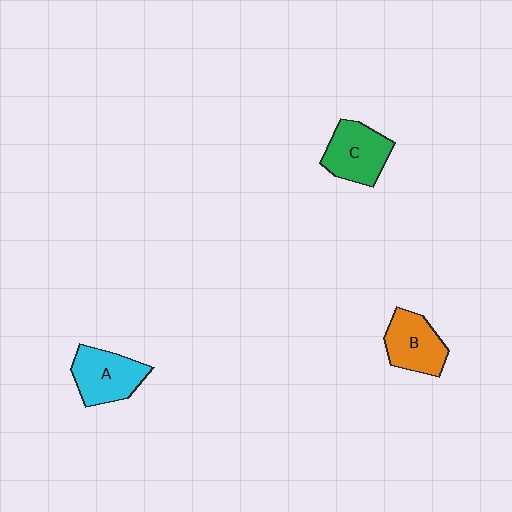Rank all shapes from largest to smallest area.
From largest to smallest: A (cyan), C (green), B (orange).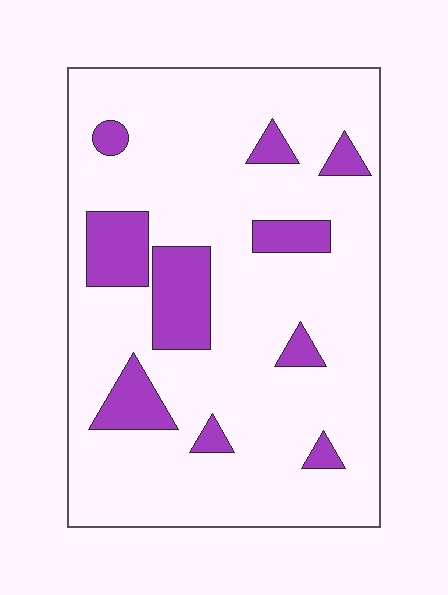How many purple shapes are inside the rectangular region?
10.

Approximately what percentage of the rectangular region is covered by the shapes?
Approximately 15%.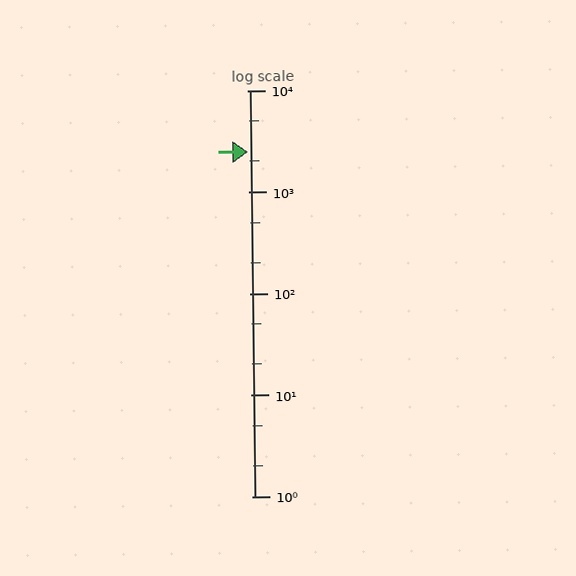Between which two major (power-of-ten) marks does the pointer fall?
The pointer is between 1000 and 10000.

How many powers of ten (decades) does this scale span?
The scale spans 4 decades, from 1 to 10000.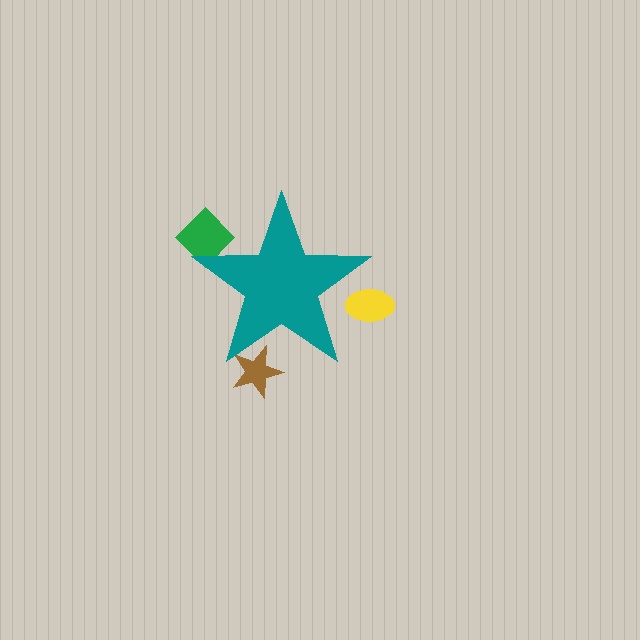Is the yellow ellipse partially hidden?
Yes, the yellow ellipse is partially hidden behind the teal star.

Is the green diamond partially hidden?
Yes, the green diamond is partially hidden behind the teal star.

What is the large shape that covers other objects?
A teal star.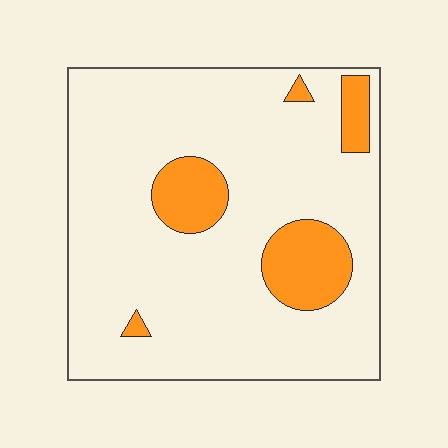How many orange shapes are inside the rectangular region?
5.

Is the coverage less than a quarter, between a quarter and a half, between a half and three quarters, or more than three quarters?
Less than a quarter.